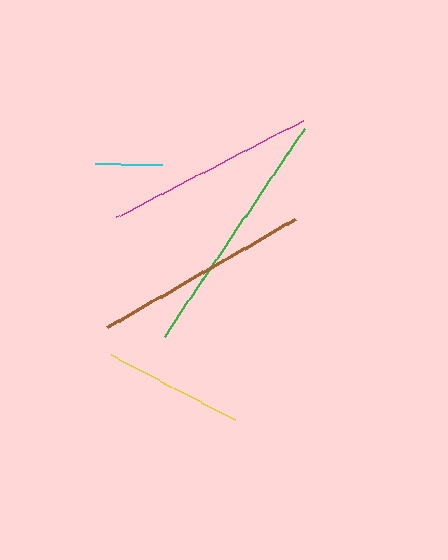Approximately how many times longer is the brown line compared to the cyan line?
The brown line is approximately 3.3 times the length of the cyan line.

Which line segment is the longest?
The green line is the longest at approximately 251 pixels.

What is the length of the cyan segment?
The cyan segment is approximately 67 pixels long.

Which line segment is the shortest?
The cyan line is the shortest at approximately 67 pixels.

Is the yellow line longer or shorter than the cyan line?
The yellow line is longer than the cyan line.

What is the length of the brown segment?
The brown segment is approximately 218 pixels long.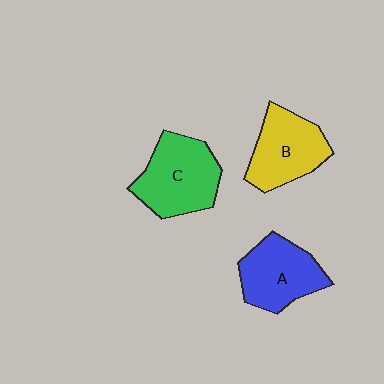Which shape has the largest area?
Shape C (green).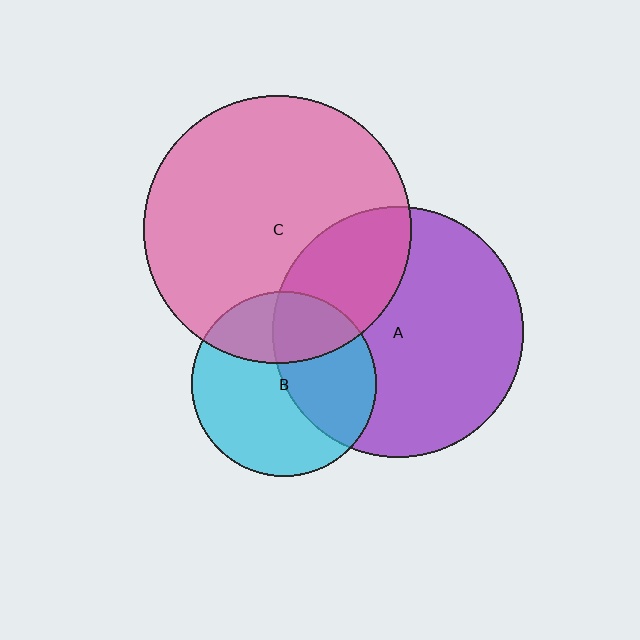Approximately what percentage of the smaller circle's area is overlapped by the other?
Approximately 30%.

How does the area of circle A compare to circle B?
Approximately 1.8 times.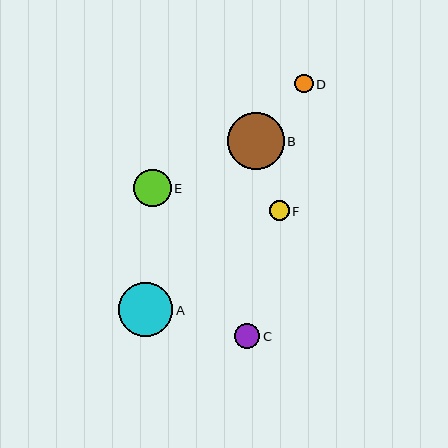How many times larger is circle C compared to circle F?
Circle C is approximately 1.3 times the size of circle F.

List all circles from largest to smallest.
From largest to smallest: B, A, E, C, F, D.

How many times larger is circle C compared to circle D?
Circle C is approximately 1.3 times the size of circle D.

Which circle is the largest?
Circle B is the largest with a size of approximately 57 pixels.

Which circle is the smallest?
Circle D is the smallest with a size of approximately 19 pixels.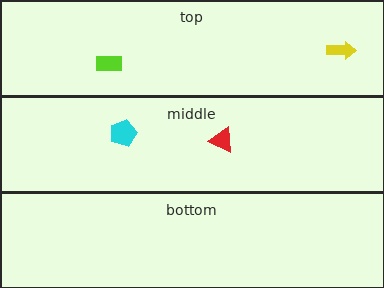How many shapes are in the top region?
2.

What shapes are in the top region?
The lime rectangle, the yellow arrow.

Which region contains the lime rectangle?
The top region.